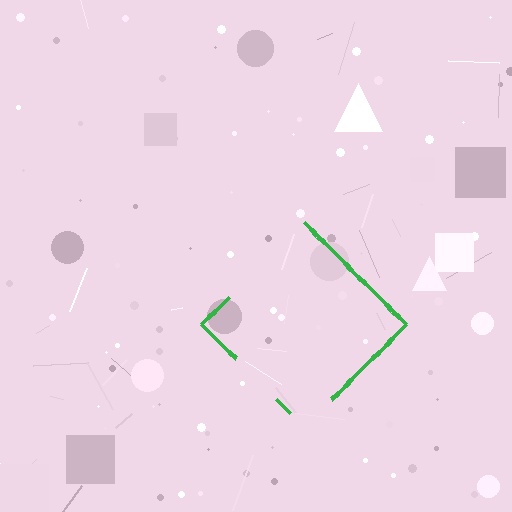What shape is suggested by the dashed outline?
The dashed outline suggests a diamond.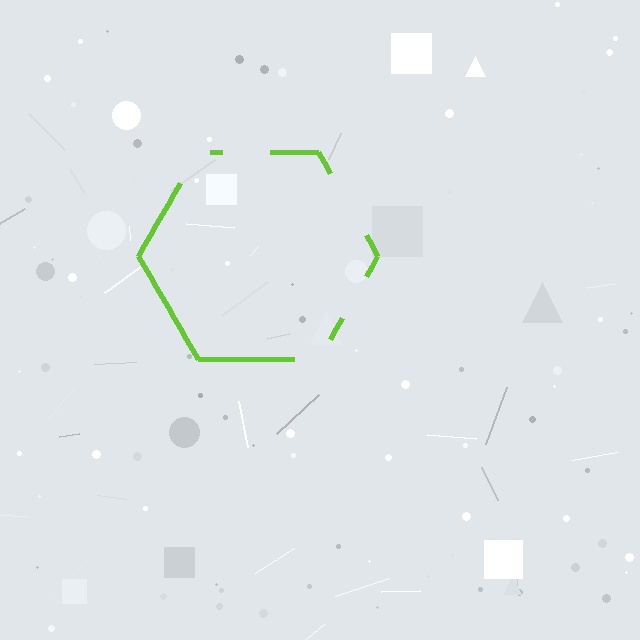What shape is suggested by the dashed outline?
The dashed outline suggests a hexagon.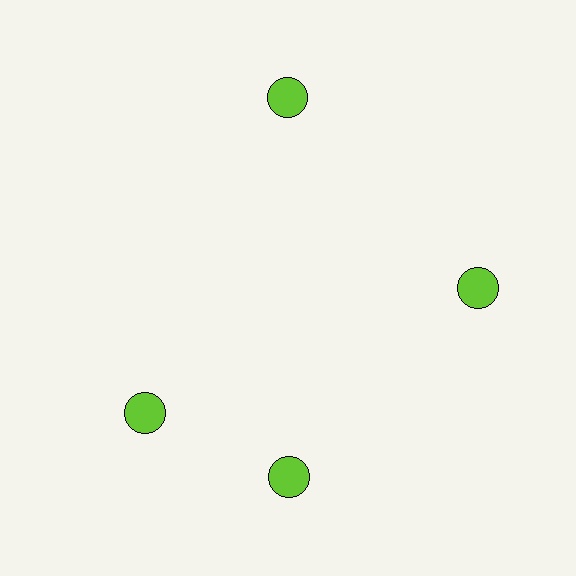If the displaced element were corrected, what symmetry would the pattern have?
It would have 4-fold rotational symmetry — the pattern would map onto itself every 90 degrees.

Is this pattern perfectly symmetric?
No. The 4 lime circles are arranged in a ring, but one element near the 9 o'clock position is rotated out of alignment along the ring, breaking the 4-fold rotational symmetry.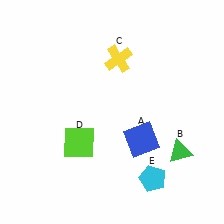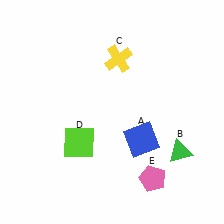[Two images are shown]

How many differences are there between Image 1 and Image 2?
There is 1 difference between the two images.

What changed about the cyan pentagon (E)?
In Image 1, E is cyan. In Image 2, it changed to pink.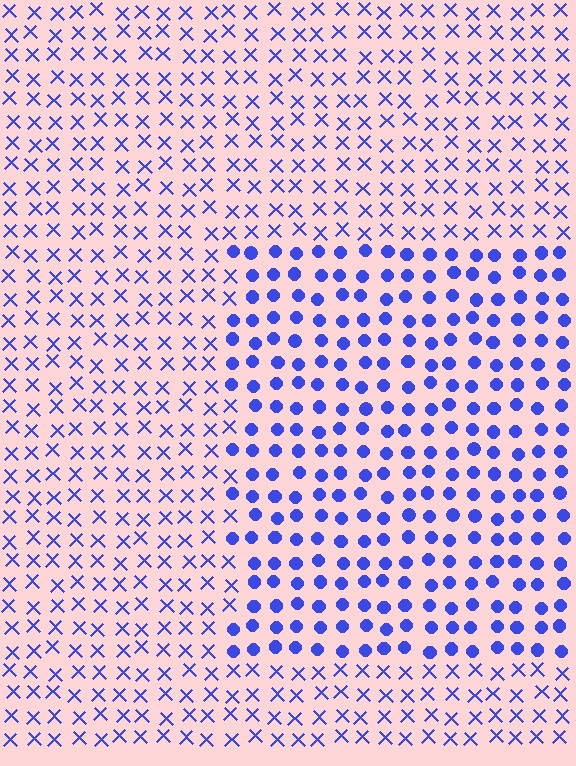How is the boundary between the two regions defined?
The boundary is defined by a change in element shape: circles inside vs. X marks outside. All elements share the same color and spacing.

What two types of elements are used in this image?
The image uses circles inside the rectangle region and X marks outside it.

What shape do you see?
I see a rectangle.